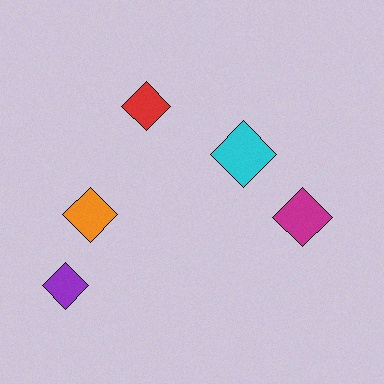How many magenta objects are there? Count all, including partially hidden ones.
There is 1 magenta object.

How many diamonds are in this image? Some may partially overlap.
There are 5 diamonds.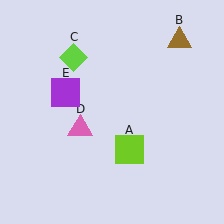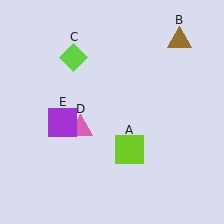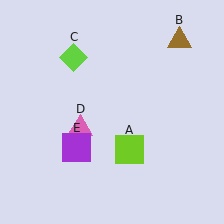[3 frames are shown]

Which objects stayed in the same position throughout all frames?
Lime square (object A) and brown triangle (object B) and lime diamond (object C) and pink triangle (object D) remained stationary.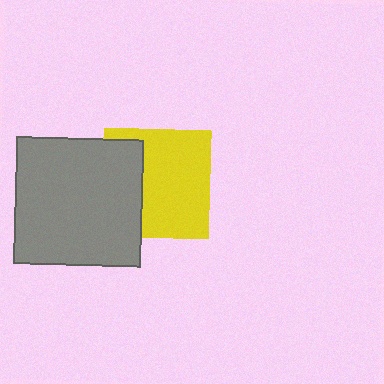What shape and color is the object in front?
The object in front is a gray square.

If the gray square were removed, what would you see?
You would see the complete yellow square.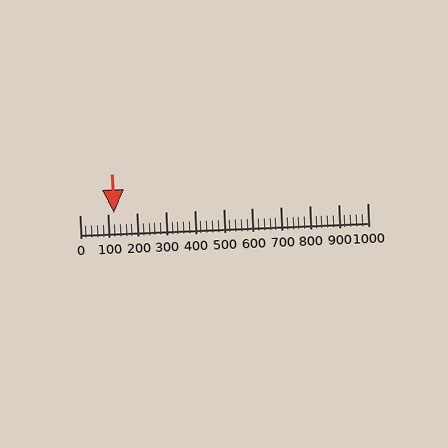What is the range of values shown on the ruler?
The ruler shows values from 0 to 1000.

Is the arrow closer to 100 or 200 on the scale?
The arrow is closer to 100.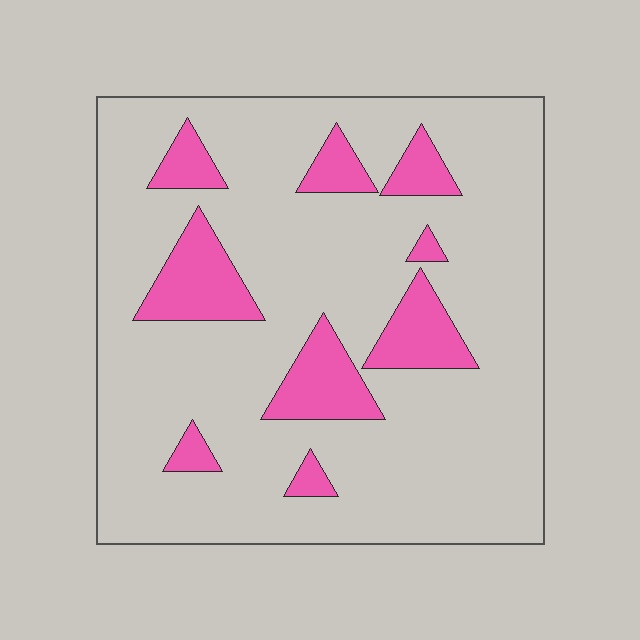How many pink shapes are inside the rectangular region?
9.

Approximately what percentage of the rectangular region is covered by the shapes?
Approximately 15%.